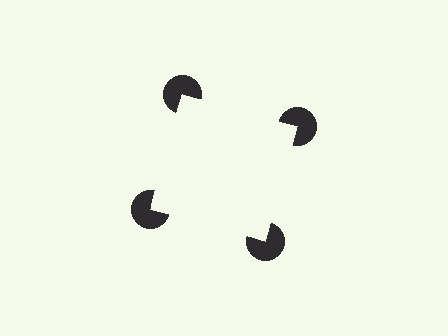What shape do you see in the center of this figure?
An illusory square — its edges are inferred from the aligned wedge cuts in the pac-man discs, not physically drawn.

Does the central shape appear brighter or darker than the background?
It typically appears slightly brighter than the background, even though no actual brightness change is drawn.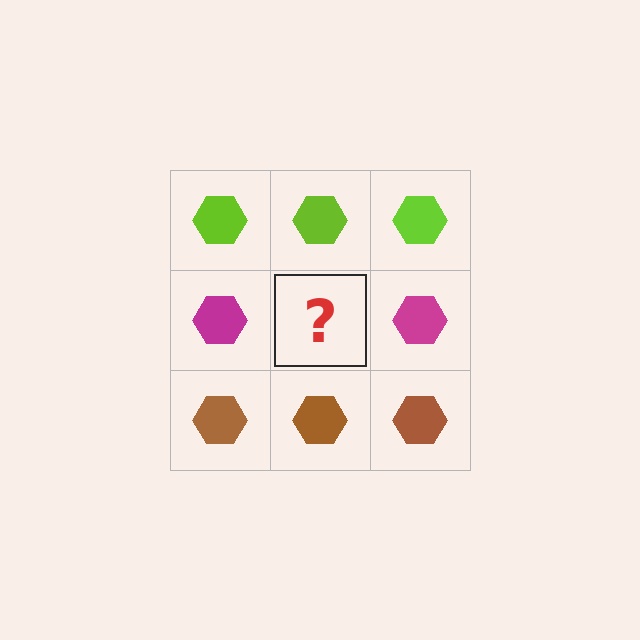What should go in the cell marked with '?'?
The missing cell should contain a magenta hexagon.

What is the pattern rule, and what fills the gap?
The rule is that each row has a consistent color. The gap should be filled with a magenta hexagon.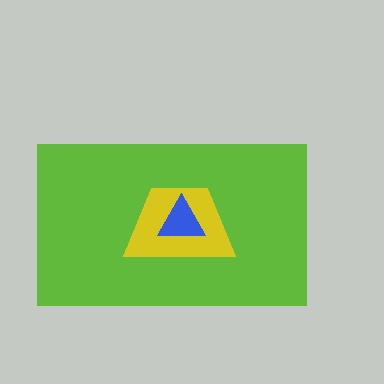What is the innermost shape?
The blue triangle.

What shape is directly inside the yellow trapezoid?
The blue triangle.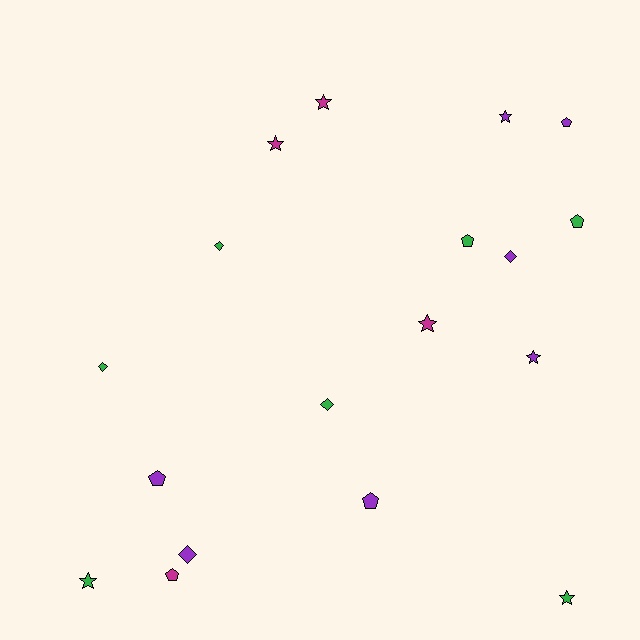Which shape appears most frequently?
Star, with 7 objects.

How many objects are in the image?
There are 18 objects.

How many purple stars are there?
There are 2 purple stars.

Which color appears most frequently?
Purple, with 7 objects.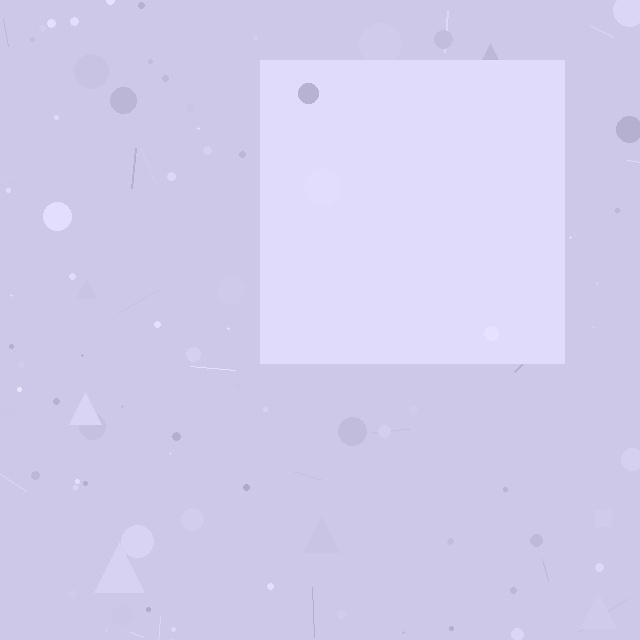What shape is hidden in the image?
A square is hidden in the image.